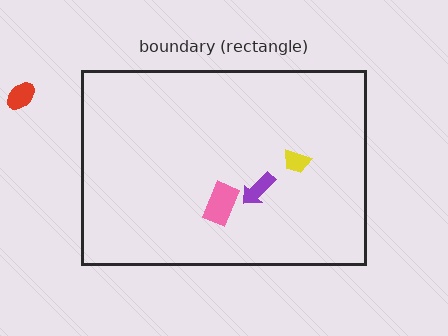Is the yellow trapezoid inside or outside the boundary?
Inside.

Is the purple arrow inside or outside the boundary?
Inside.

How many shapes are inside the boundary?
3 inside, 1 outside.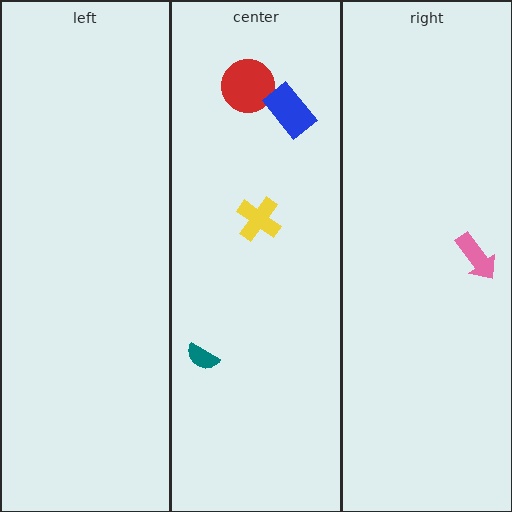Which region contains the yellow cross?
The center region.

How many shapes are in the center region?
4.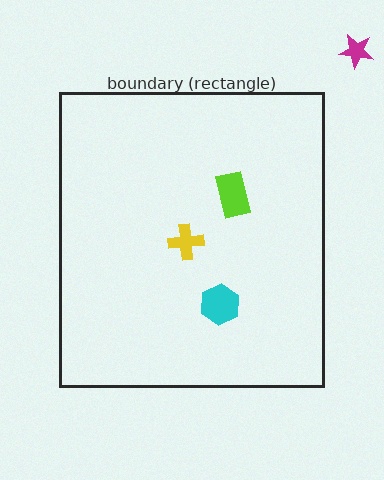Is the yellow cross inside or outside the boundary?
Inside.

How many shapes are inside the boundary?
3 inside, 1 outside.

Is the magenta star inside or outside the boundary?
Outside.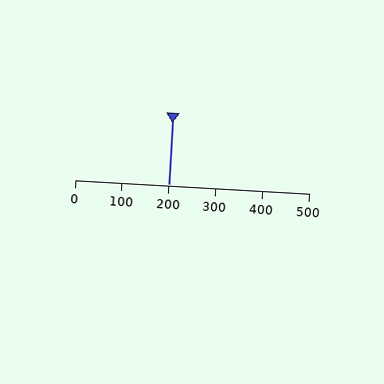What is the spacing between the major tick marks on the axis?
The major ticks are spaced 100 apart.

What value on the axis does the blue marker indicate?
The marker indicates approximately 200.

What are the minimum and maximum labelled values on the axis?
The axis runs from 0 to 500.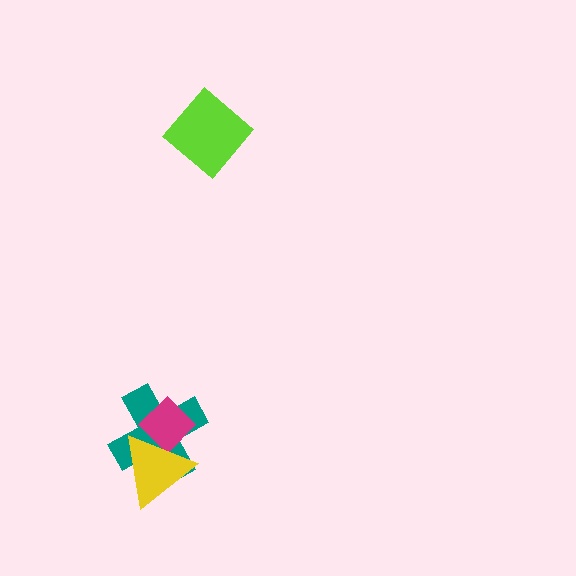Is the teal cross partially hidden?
Yes, it is partially covered by another shape.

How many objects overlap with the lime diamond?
0 objects overlap with the lime diamond.